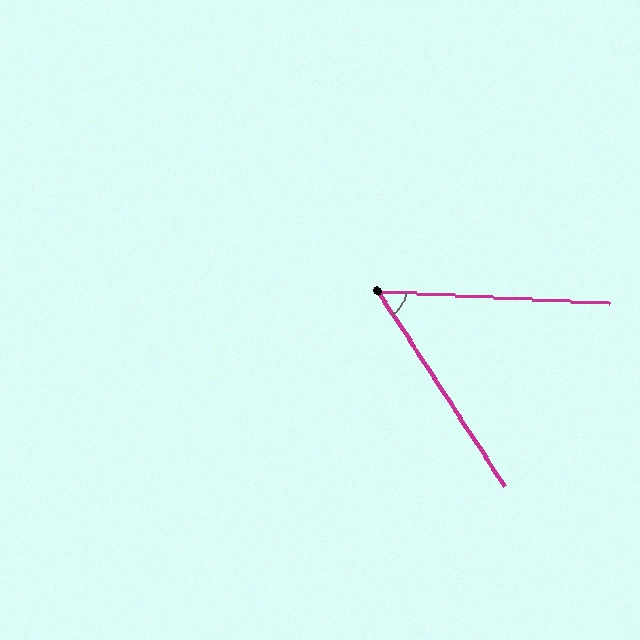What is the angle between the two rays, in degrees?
Approximately 54 degrees.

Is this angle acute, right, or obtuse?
It is acute.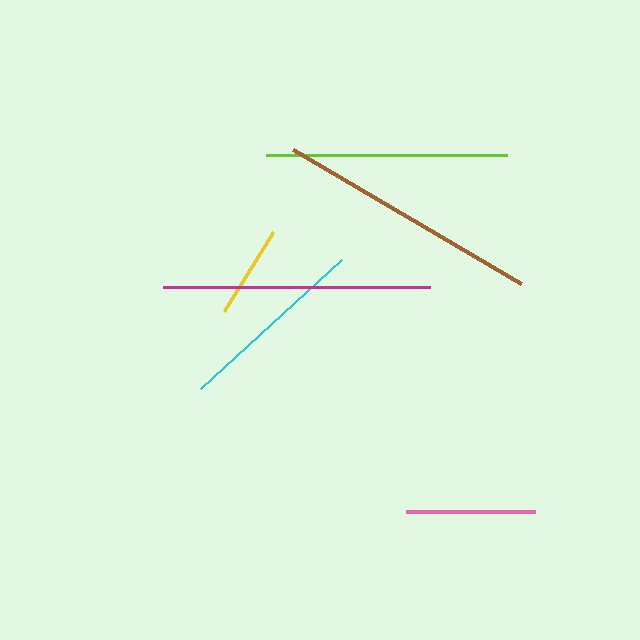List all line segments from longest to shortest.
From longest to shortest: magenta, brown, lime, cyan, pink, yellow.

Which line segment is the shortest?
The yellow line is the shortest at approximately 93 pixels.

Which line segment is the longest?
The magenta line is the longest at approximately 267 pixels.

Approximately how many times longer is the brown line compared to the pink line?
The brown line is approximately 2.1 times the length of the pink line.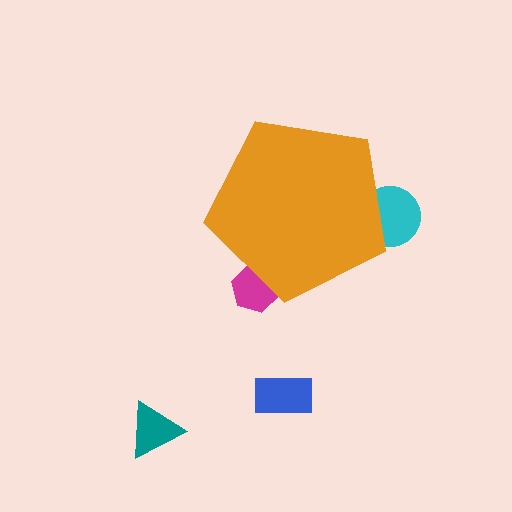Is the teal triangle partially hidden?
No, the teal triangle is fully visible.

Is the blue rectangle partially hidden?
No, the blue rectangle is fully visible.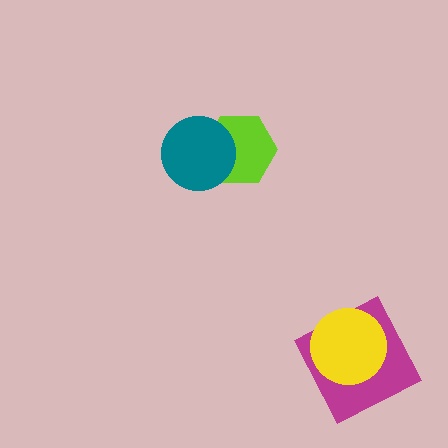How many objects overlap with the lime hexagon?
1 object overlaps with the lime hexagon.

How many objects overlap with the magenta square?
1 object overlaps with the magenta square.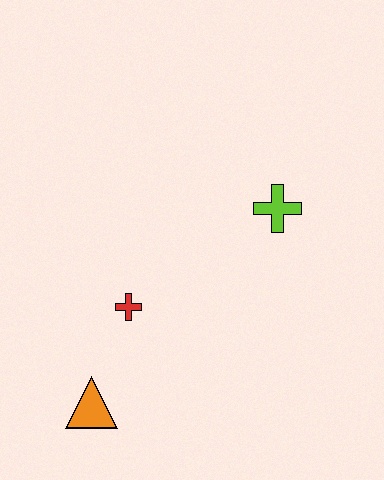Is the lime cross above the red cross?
Yes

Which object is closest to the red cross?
The orange triangle is closest to the red cross.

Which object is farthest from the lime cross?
The orange triangle is farthest from the lime cross.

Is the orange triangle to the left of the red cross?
Yes